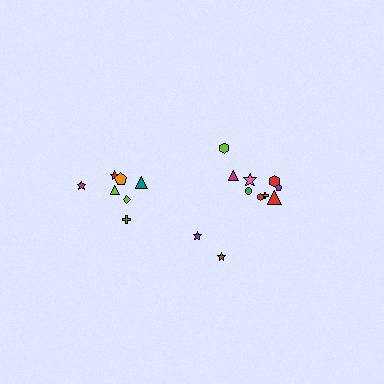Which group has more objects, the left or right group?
The right group.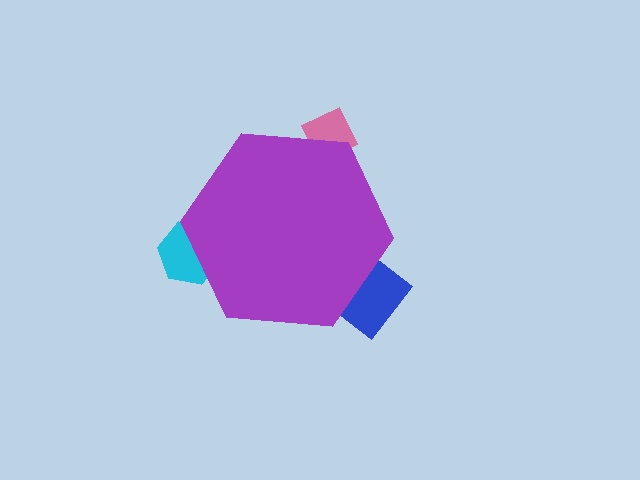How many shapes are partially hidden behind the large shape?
3 shapes are partially hidden.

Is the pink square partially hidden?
Yes, the pink square is partially hidden behind the purple hexagon.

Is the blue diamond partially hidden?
Yes, the blue diamond is partially hidden behind the purple hexagon.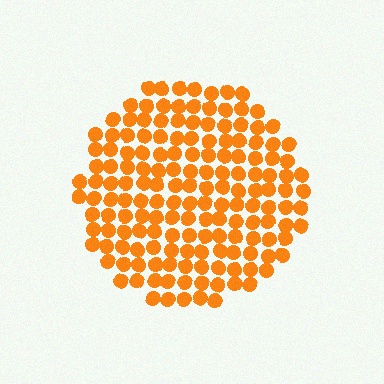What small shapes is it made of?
It is made of small circles.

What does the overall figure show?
The overall figure shows a circle.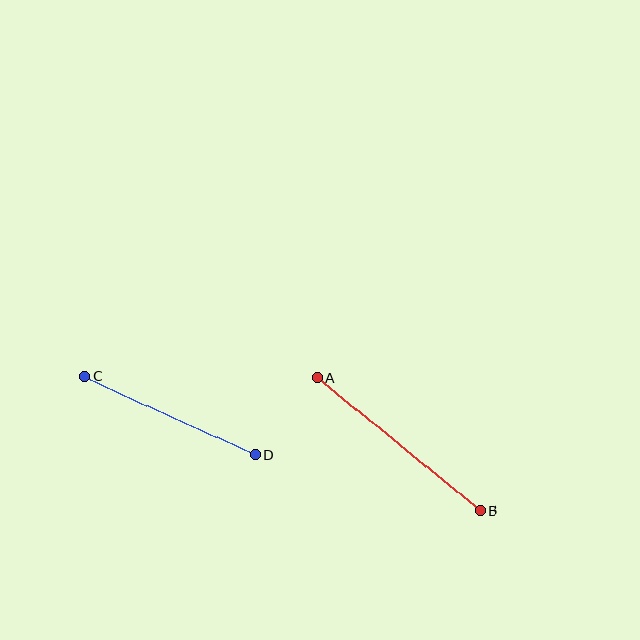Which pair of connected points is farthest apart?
Points A and B are farthest apart.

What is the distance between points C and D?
The distance is approximately 188 pixels.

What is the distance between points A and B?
The distance is approximately 210 pixels.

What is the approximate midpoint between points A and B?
The midpoint is at approximately (399, 444) pixels.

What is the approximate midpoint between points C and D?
The midpoint is at approximately (170, 416) pixels.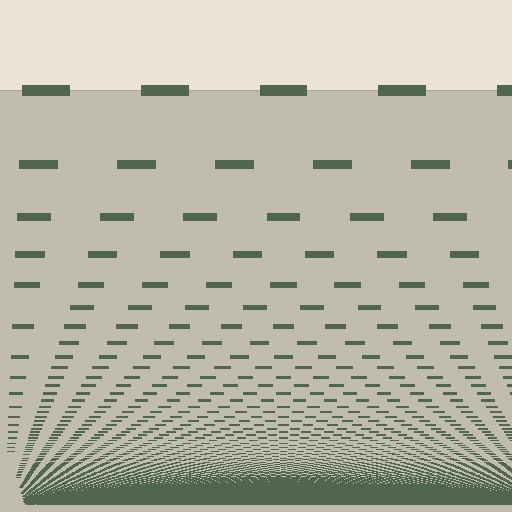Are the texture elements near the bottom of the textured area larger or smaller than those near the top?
Smaller. The gradient is inverted — elements near the bottom are smaller and denser.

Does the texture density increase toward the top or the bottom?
Density increases toward the bottom.